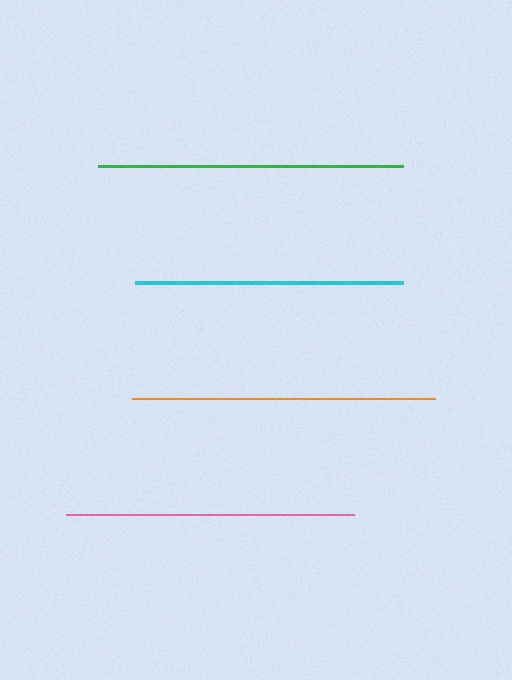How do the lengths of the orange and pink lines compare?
The orange and pink lines are approximately the same length.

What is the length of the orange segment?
The orange segment is approximately 303 pixels long.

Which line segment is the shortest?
The cyan line is the shortest at approximately 268 pixels.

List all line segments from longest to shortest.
From longest to shortest: green, orange, pink, cyan.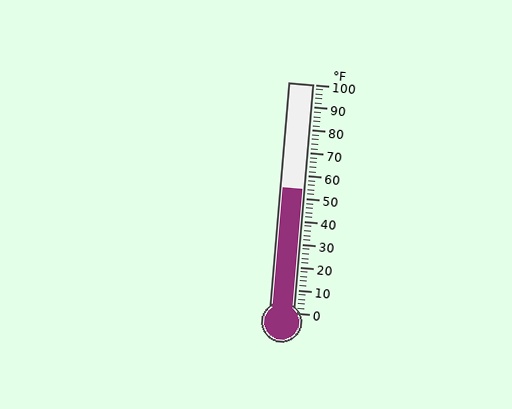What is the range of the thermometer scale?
The thermometer scale ranges from 0°F to 100°F.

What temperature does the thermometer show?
The thermometer shows approximately 54°F.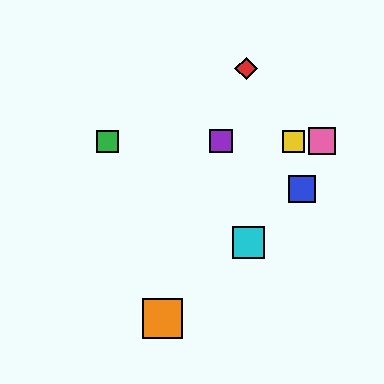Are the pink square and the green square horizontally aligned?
Yes, both are at y≈141.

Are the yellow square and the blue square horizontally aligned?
No, the yellow square is at y≈141 and the blue square is at y≈189.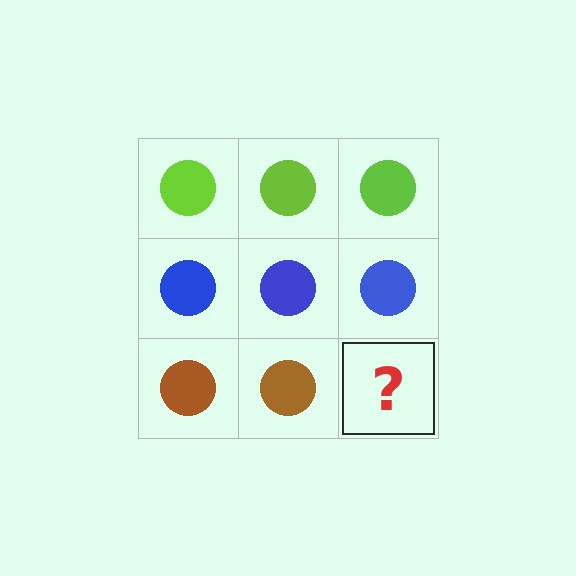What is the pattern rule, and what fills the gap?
The rule is that each row has a consistent color. The gap should be filled with a brown circle.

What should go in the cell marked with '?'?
The missing cell should contain a brown circle.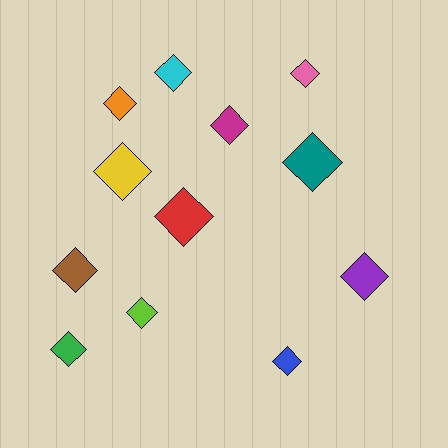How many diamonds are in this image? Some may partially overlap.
There are 12 diamonds.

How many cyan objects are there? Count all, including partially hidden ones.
There is 1 cyan object.